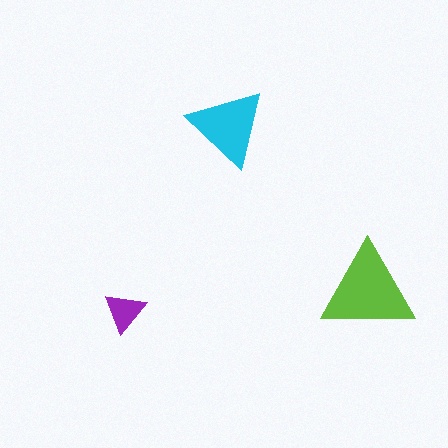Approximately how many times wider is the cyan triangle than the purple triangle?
About 2 times wider.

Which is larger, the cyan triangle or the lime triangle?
The lime one.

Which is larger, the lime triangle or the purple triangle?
The lime one.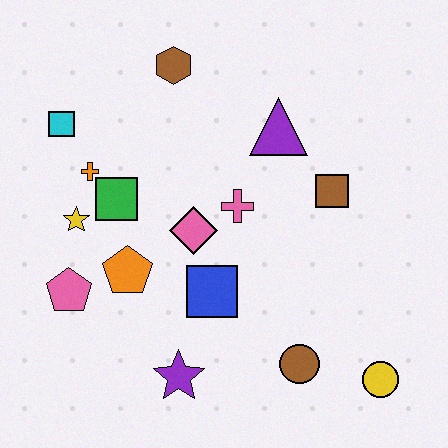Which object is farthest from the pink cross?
The yellow circle is farthest from the pink cross.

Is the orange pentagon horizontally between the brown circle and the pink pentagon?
Yes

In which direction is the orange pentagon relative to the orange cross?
The orange pentagon is below the orange cross.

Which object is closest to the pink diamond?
The pink cross is closest to the pink diamond.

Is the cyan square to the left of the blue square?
Yes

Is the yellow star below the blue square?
No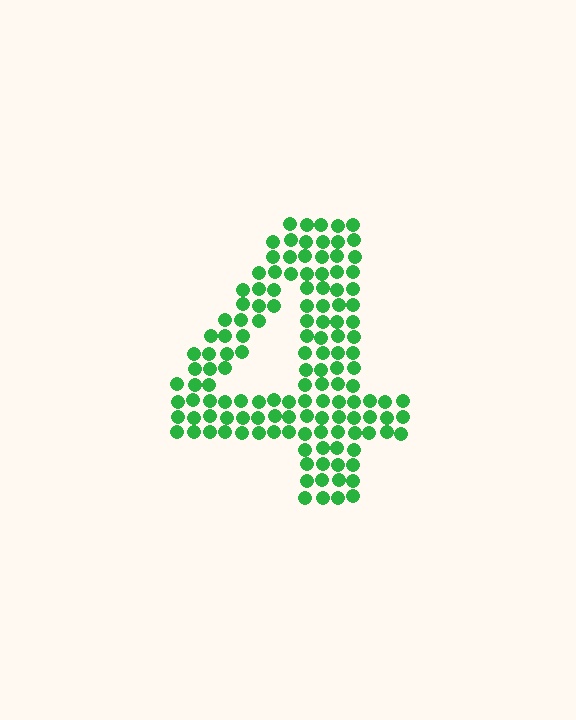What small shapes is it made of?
It is made of small circles.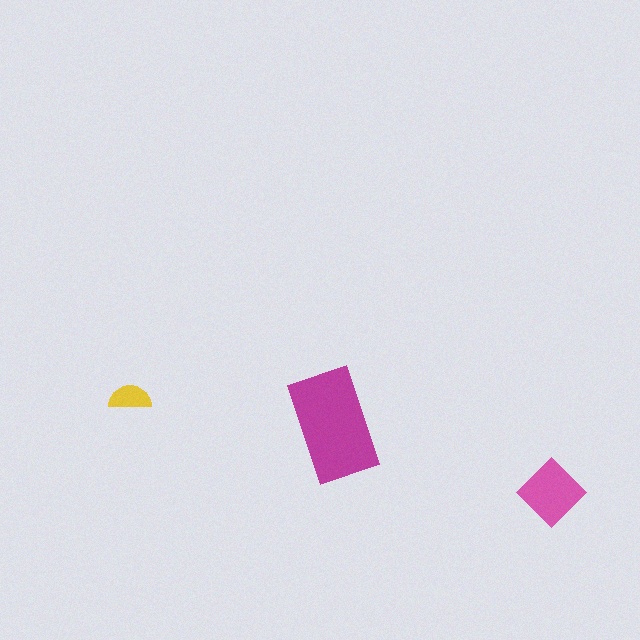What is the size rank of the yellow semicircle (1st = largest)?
3rd.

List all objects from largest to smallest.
The magenta rectangle, the pink diamond, the yellow semicircle.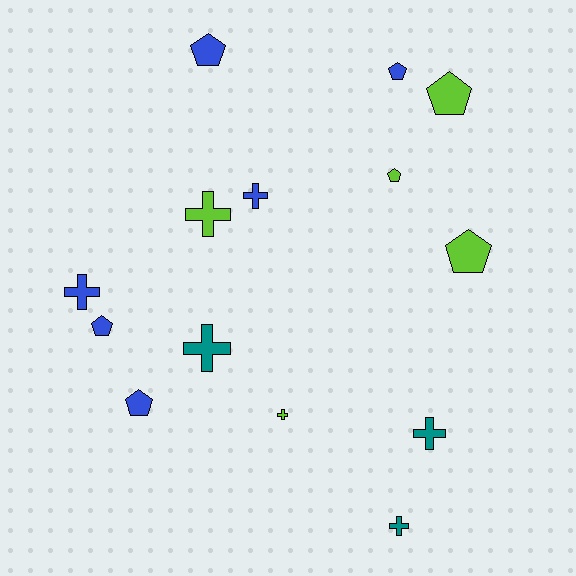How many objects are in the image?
There are 14 objects.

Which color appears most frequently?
Blue, with 6 objects.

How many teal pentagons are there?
There are no teal pentagons.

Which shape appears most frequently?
Pentagon, with 7 objects.